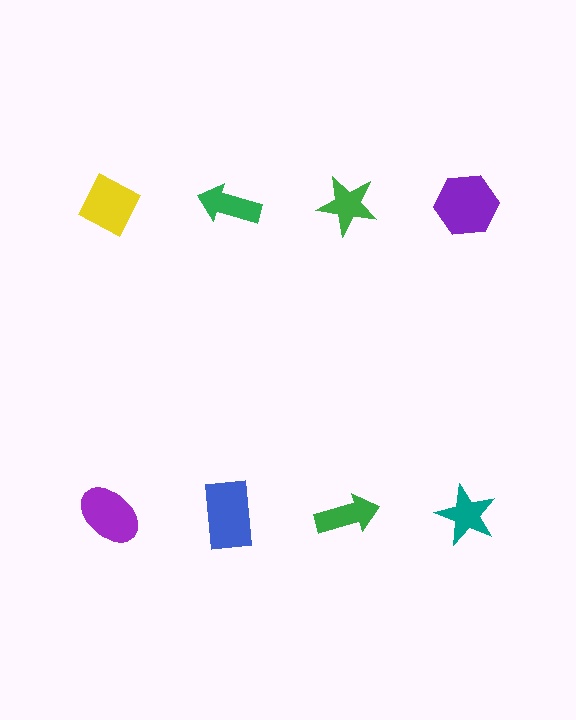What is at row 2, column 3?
A green arrow.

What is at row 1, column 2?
A green arrow.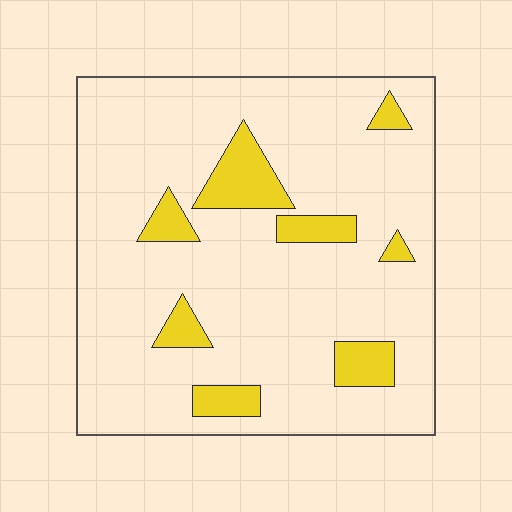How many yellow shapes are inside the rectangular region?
8.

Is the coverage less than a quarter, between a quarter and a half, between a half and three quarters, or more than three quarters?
Less than a quarter.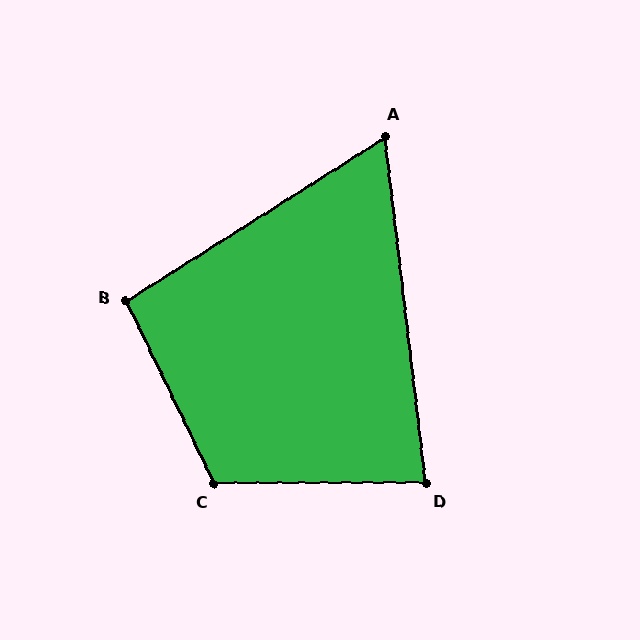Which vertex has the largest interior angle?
C, at approximately 116 degrees.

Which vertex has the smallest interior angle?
A, at approximately 64 degrees.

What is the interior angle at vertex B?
Approximately 97 degrees (obtuse).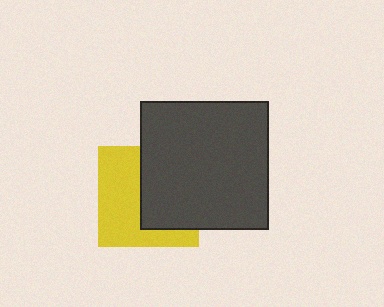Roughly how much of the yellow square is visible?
About half of it is visible (roughly 52%).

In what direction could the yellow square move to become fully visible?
The yellow square could move left. That would shift it out from behind the dark gray square entirely.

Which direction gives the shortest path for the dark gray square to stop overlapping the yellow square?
Moving right gives the shortest separation.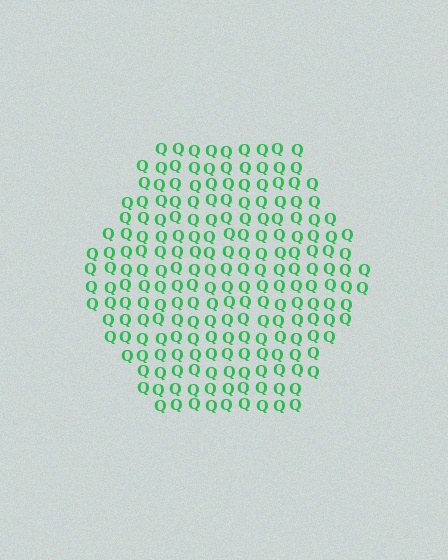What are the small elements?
The small elements are letter Q's.